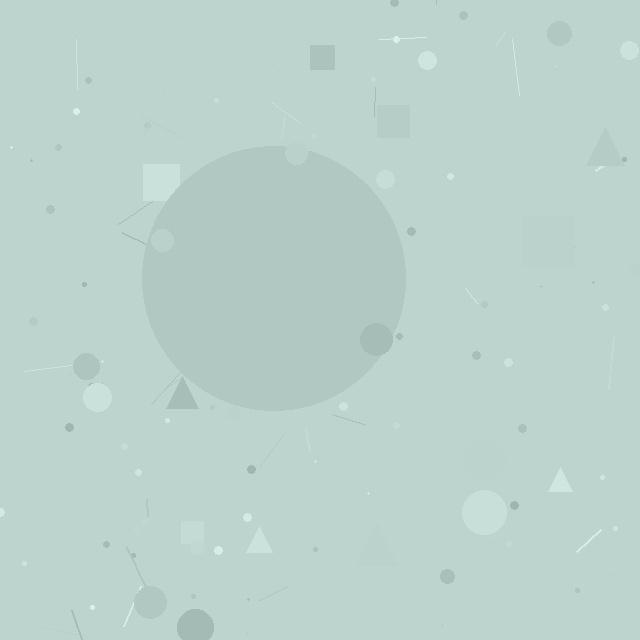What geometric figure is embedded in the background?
A circle is embedded in the background.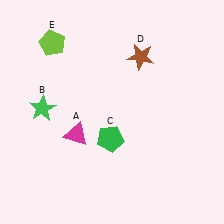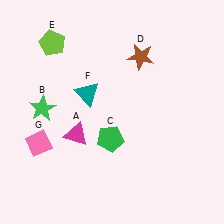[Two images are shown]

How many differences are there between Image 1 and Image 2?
There are 2 differences between the two images.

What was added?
A teal triangle (F), a pink diamond (G) were added in Image 2.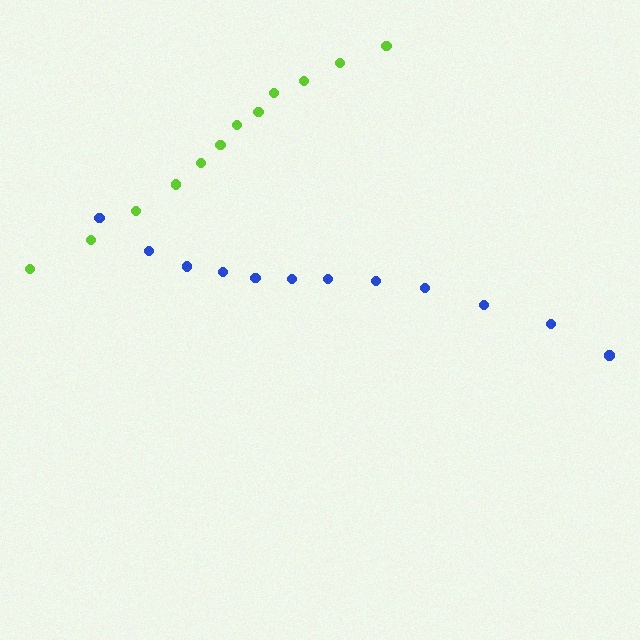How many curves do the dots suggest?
There are 2 distinct paths.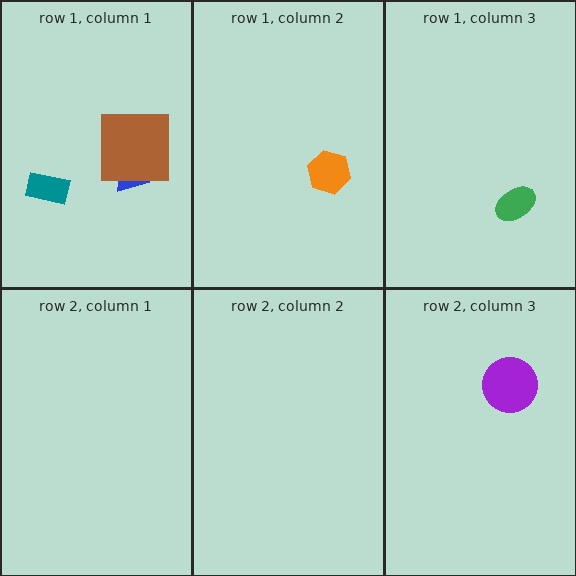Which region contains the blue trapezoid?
The row 1, column 1 region.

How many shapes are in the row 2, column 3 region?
1.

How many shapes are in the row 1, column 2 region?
1.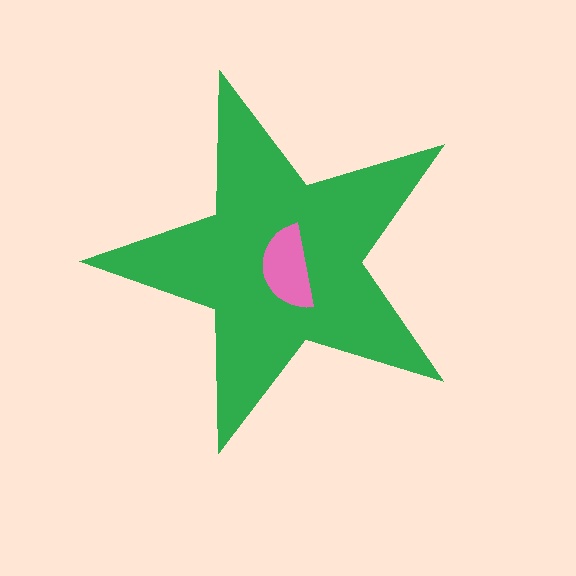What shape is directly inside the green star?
The pink semicircle.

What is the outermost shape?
The green star.